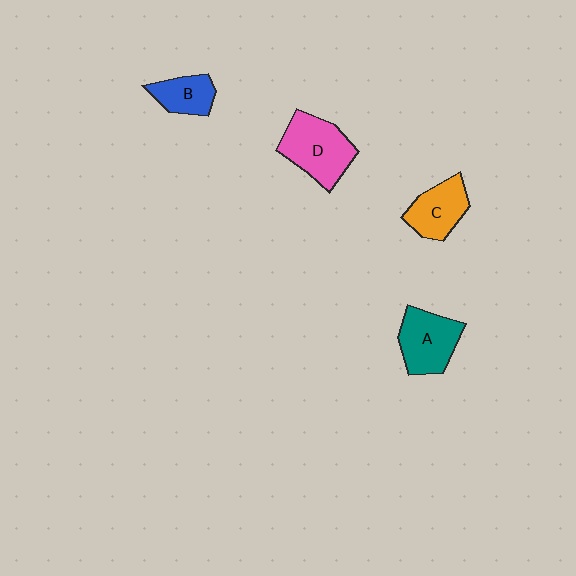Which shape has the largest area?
Shape D (pink).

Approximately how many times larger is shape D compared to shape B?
Approximately 1.8 times.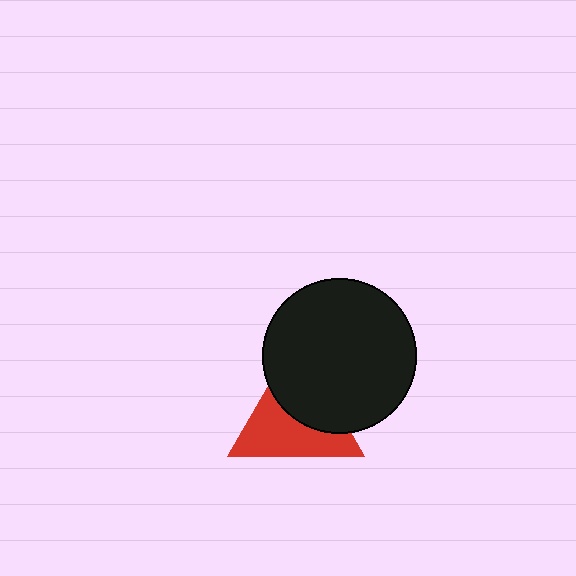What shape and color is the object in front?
The object in front is a black circle.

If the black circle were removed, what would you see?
You would see the complete red triangle.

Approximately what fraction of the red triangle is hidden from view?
Roughly 45% of the red triangle is hidden behind the black circle.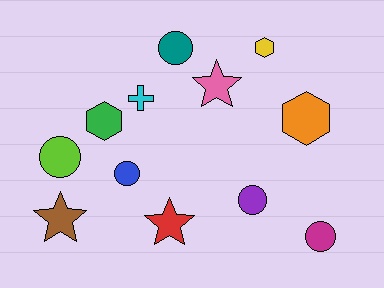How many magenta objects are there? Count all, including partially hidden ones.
There is 1 magenta object.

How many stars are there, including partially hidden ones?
There are 3 stars.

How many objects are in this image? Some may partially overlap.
There are 12 objects.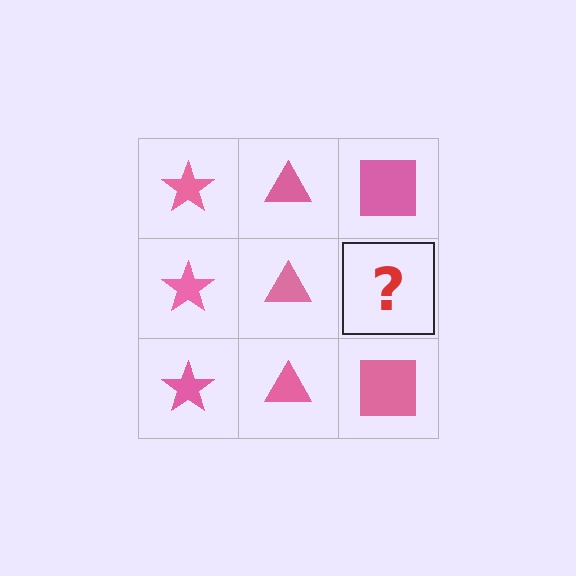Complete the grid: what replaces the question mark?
The question mark should be replaced with a pink square.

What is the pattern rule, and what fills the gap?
The rule is that each column has a consistent shape. The gap should be filled with a pink square.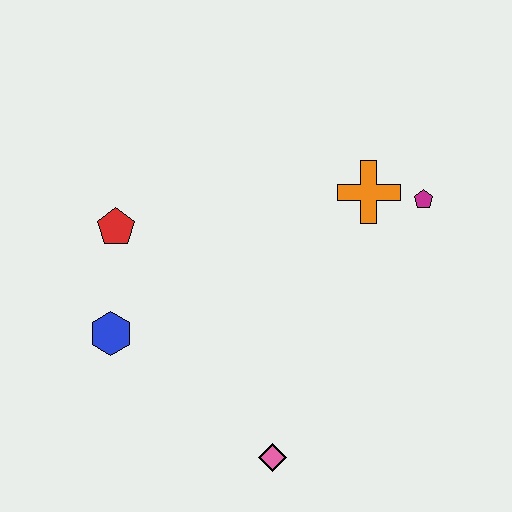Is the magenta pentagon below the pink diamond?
No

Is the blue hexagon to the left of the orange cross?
Yes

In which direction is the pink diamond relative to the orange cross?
The pink diamond is below the orange cross.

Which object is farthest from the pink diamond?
The magenta pentagon is farthest from the pink diamond.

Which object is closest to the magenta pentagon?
The orange cross is closest to the magenta pentagon.